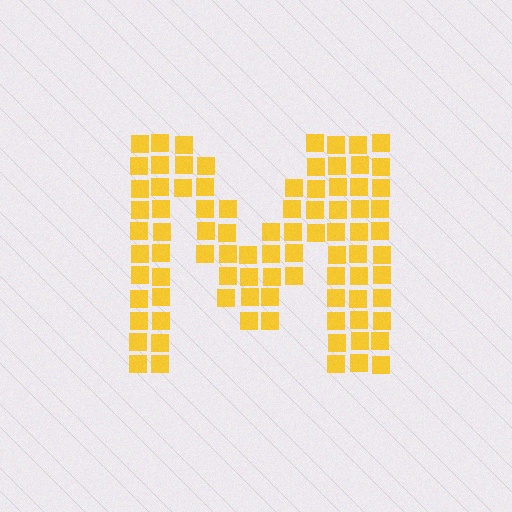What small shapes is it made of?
It is made of small squares.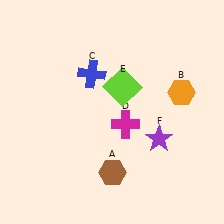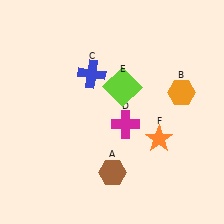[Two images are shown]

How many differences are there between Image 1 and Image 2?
There is 1 difference between the two images.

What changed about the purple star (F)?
In Image 1, F is purple. In Image 2, it changed to orange.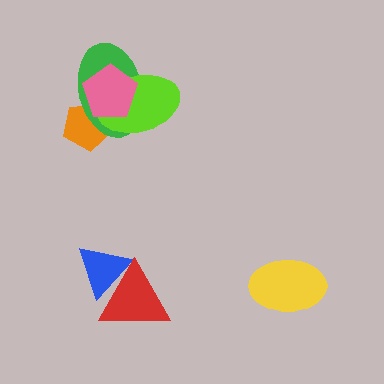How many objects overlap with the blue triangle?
1 object overlaps with the blue triangle.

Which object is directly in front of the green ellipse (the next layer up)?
The lime ellipse is directly in front of the green ellipse.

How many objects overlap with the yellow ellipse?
0 objects overlap with the yellow ellipse.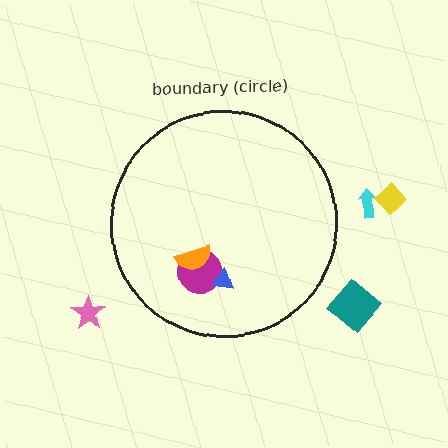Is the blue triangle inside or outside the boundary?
Inside.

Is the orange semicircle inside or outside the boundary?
Inside.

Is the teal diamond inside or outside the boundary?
Outside.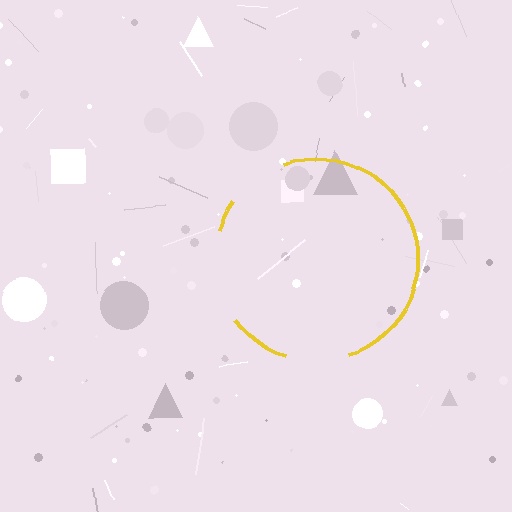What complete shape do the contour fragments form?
The contour fragments form a circle.